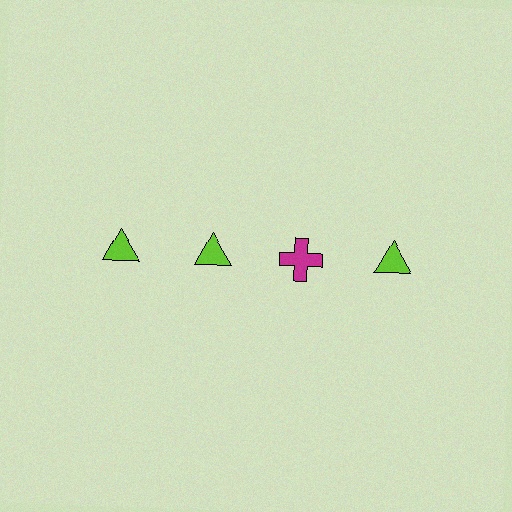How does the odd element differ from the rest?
It differs in both color (magenta instead of lime) and shape (cross instead of triangle).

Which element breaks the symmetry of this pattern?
The magenta cross in the top row, center column breaks the symmetry. All other shapes are lime triangles.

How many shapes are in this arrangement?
There are 4 shapes arranged in a grid pattern.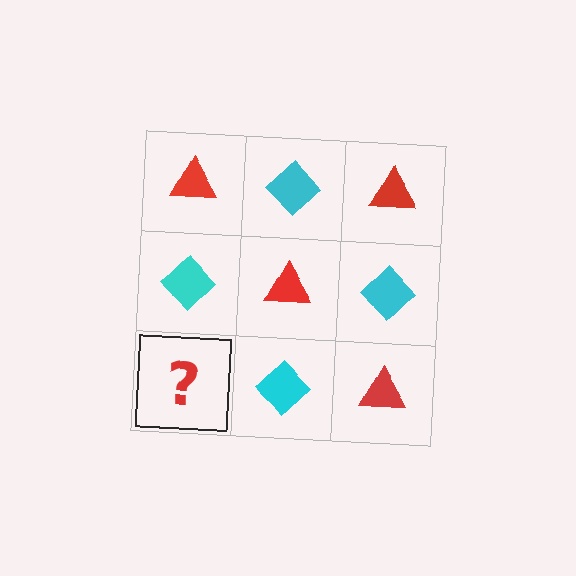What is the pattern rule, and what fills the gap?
The rule is that it alternates red triangle and cyan diamond in a checkerboard pattern. The gap should be filled with a red triangle.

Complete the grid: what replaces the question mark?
The question mark should be replaced with a red triangle.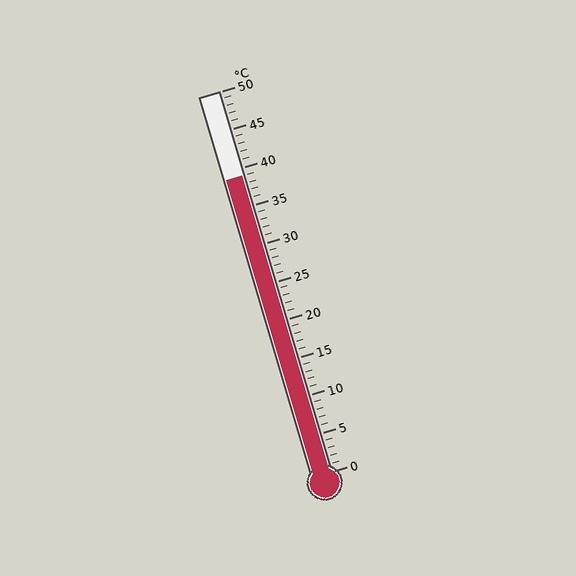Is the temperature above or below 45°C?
The temperature is below 45°C.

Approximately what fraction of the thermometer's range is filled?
The thermometer is filled to approximately 80% of its range.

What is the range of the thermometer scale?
The thermometer scale ranges from 0°C to 50°C.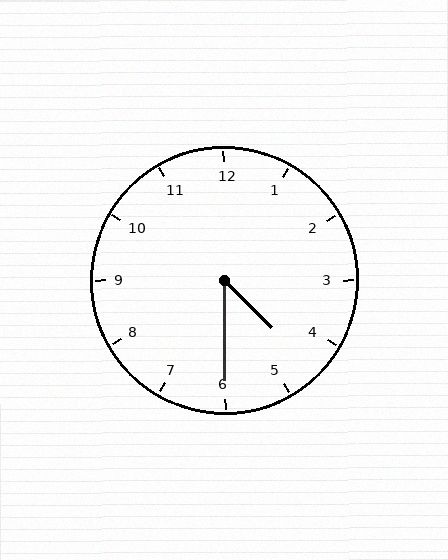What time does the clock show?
4:30.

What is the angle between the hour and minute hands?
Approximately 45 degrees.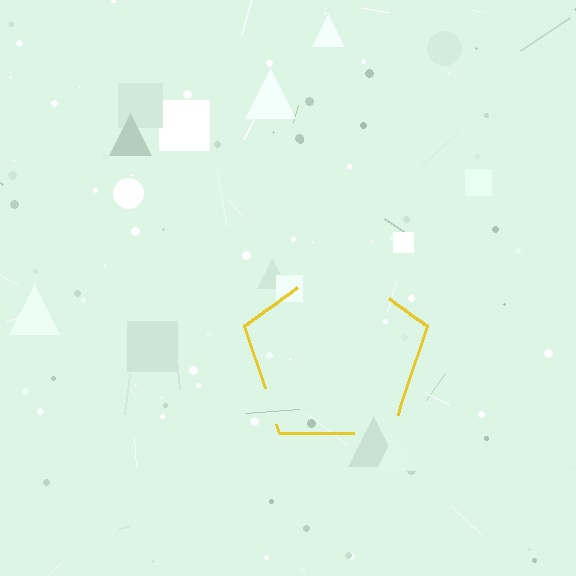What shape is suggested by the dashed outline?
The dashed outline suggests a pentagon.